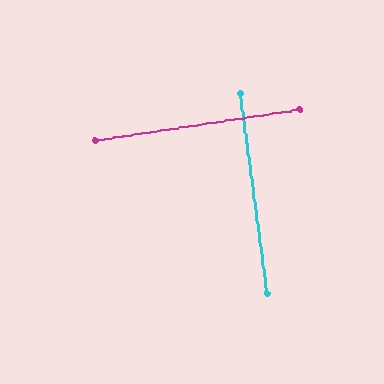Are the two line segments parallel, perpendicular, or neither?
Perpendicular — they meet at approximately 89°.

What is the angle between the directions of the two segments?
Approximately 89 degrees.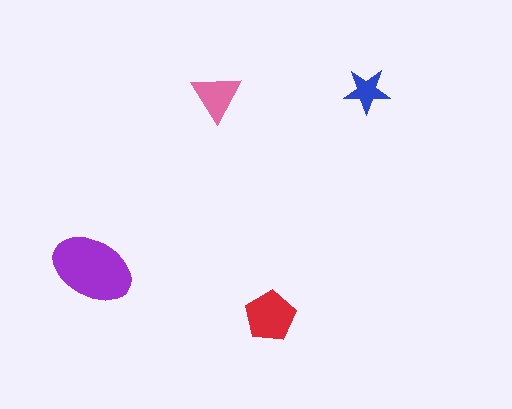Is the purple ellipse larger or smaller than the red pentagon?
Larger.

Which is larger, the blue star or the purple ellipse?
The purple ellipse.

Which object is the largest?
The purple ellipse.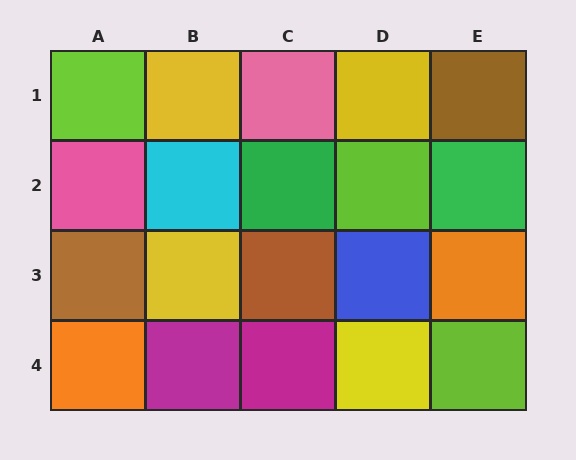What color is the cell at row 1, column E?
Brown.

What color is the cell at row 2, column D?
Lime.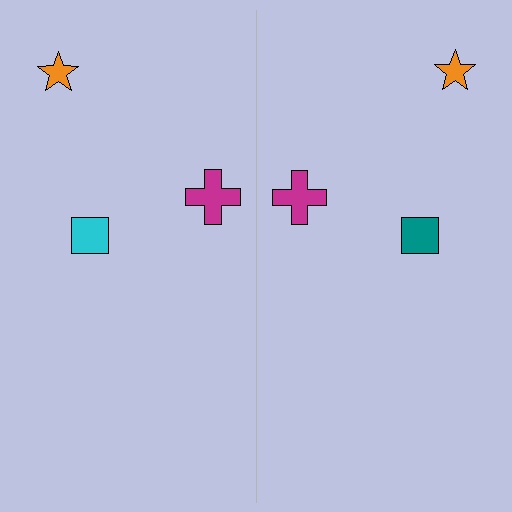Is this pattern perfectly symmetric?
No, the pattern is not perfectly symmetric. The teal square on the right side breaks the symmetry — its mirror counterpart is cyan.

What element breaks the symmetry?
The teal square on the right side breaks the symmetry — its mirror counterpart is cyan.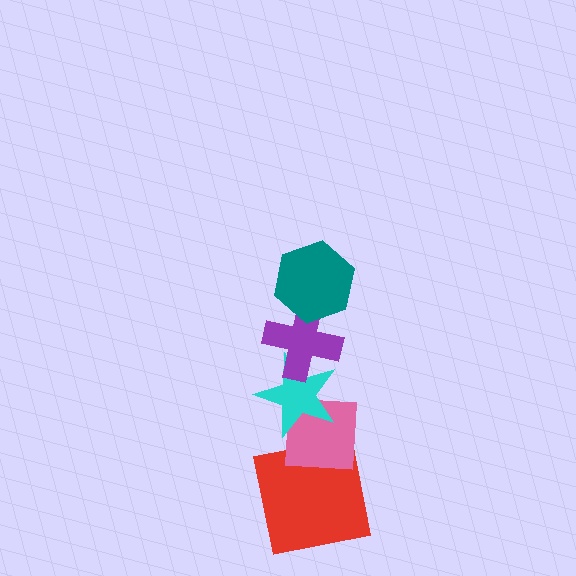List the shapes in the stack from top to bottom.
From top to bottom: the teal hexagon, the purple cross, the cyan star, the pink square, the red square.